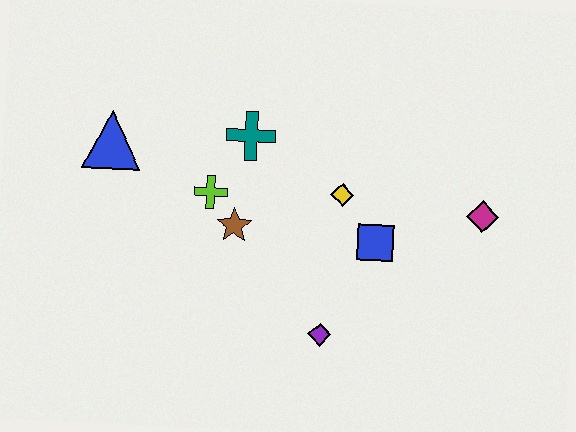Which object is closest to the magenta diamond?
The blue square is closest to the magenta diamond.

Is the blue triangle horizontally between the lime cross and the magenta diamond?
No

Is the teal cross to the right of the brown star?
Yes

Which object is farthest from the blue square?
The blue triangle is farthest from the blue square.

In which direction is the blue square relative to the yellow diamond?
The blue square is below the yellow diamond.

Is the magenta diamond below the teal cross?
Yes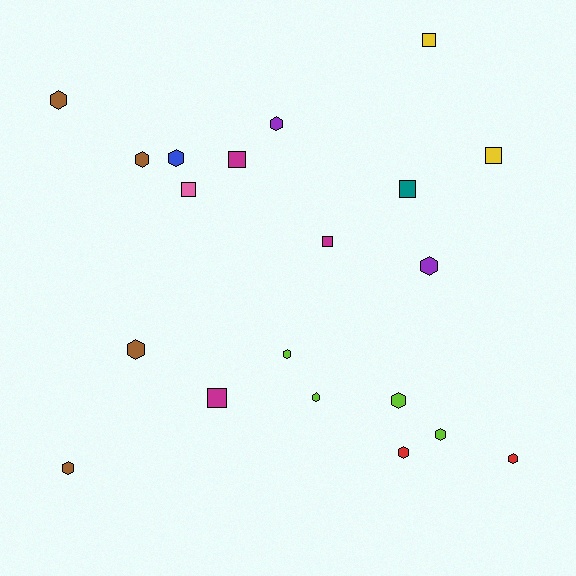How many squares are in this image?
There are 7 squares.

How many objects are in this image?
There are 20 objects.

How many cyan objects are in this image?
There are no cyan objects.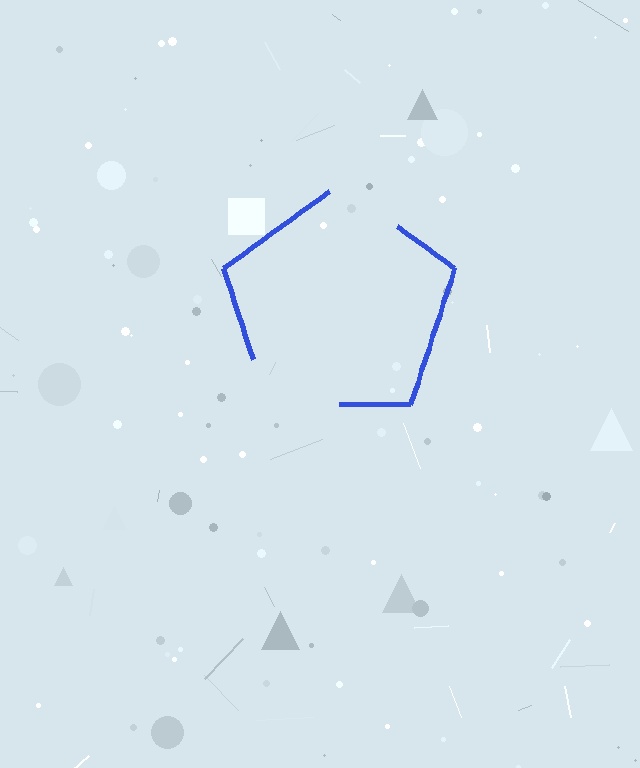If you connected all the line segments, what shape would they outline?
They would outline a pentagon.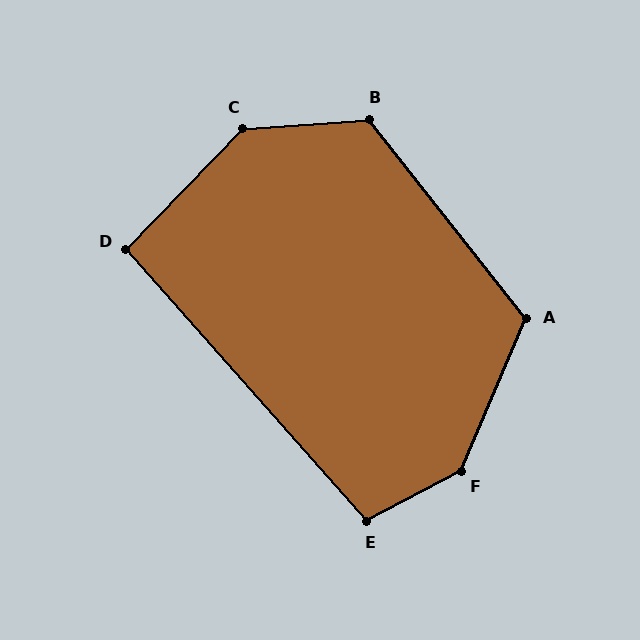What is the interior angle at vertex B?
Approximately 124 degrees (obtuse).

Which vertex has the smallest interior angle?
D, at approximately 95 degrees.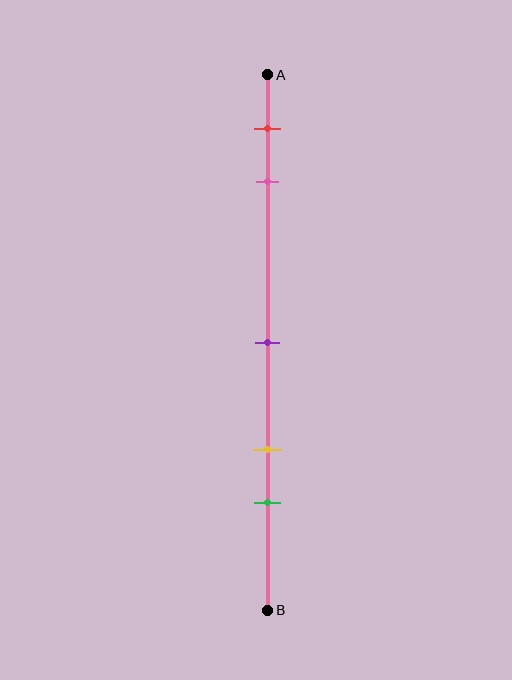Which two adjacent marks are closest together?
The red and pink marks are the closest adjacent pair.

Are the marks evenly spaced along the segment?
No, the marks are not evenly spaced.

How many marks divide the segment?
There are 5 marks dividing the segment.